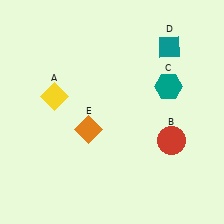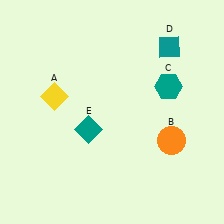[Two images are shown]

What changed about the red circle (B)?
In Image 1, B is red. In Image 2, it changed to orange.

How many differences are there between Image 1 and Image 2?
There are 2 differences between the two images.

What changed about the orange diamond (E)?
In Image 1, E is orange. In Image 2, it changed to teal.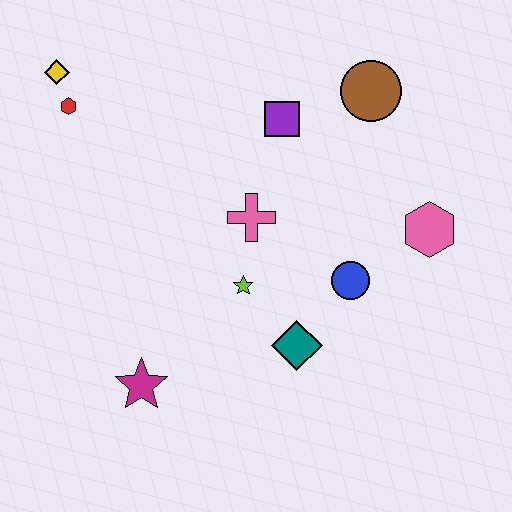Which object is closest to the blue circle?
The teal diamond is closest to the blue circle.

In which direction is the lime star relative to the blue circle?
The lime star is to the left of the blue circle.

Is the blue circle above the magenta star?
Yes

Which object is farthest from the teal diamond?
The yellow diamond is farthest from the teal diamond.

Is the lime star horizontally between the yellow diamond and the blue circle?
Yes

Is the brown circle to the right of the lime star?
Yes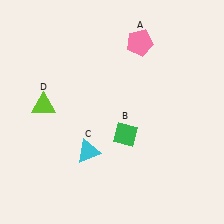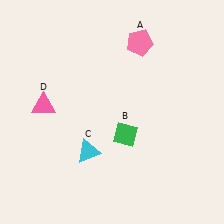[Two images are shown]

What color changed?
The triangle (D) changed from lime in Image 1 to pink in Image 2.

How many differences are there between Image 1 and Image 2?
There is 1 difference between the two images.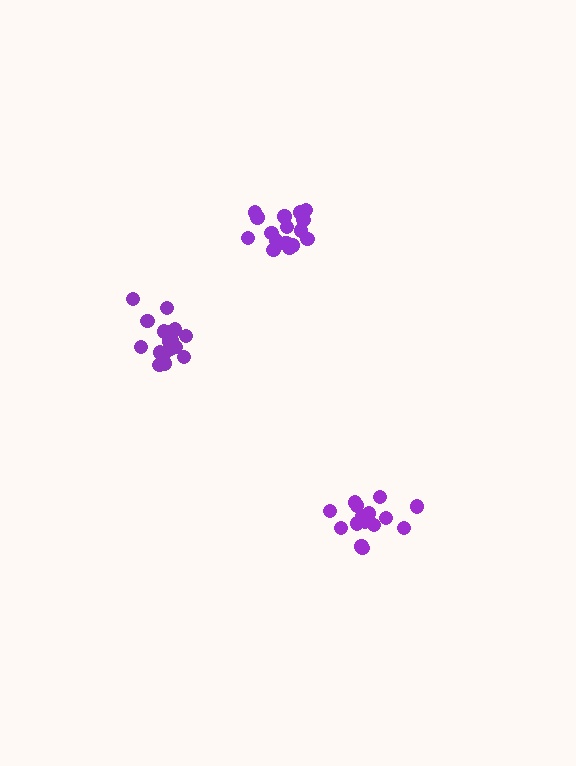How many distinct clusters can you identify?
There are 3 distinct clusters.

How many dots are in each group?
Group 1: 18 dots, Group 2: 15 dots, Group 3: 17 dots (50 total).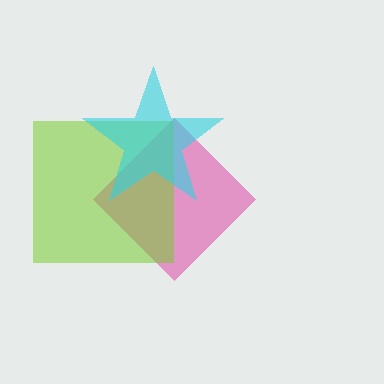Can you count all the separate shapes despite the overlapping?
Yes, there are 3 separate shapes.